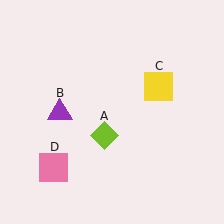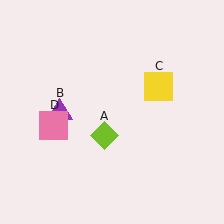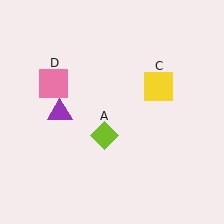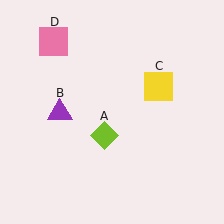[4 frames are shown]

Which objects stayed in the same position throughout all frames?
Lime diamond (object A) and purple triangle (object B) and yellow square (object C) remained stationary.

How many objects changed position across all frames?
1 object changed position: pink square (object D).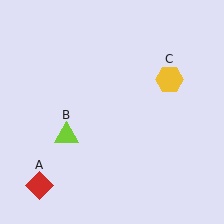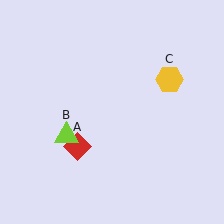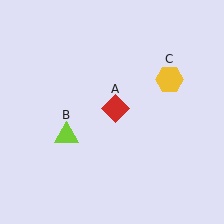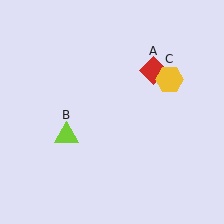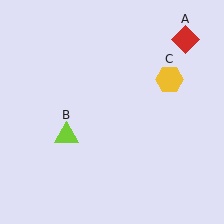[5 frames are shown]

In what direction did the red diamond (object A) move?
The red diamond (object A) moved up and to the right.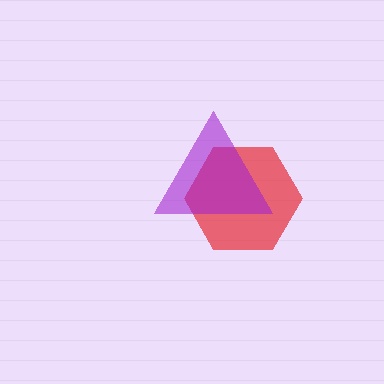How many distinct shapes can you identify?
There are 2 distinct shapes: a red hexagon, a purple triangle.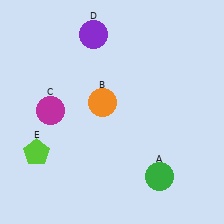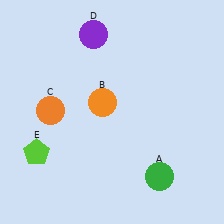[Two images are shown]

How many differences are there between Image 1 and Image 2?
There is 1 difference between the two images.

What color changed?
The circle (C) changed from magenta in Image 1 to orange in Image 2.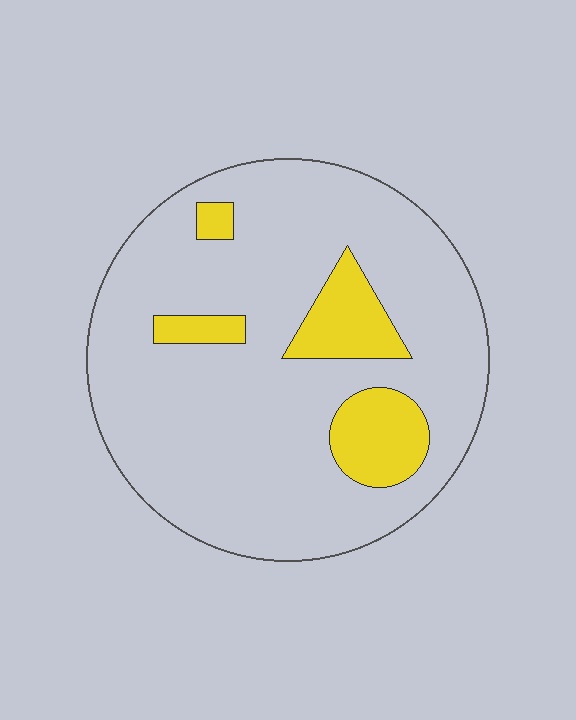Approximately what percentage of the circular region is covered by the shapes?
Approximately 15%.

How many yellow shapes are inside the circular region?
4.